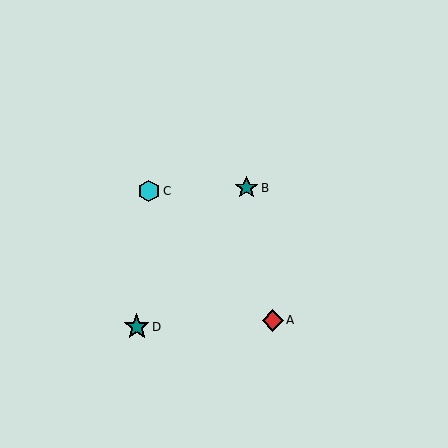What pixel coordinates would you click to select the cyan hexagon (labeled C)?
Click at (149, 191) to select the cyan hexagon C.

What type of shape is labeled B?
Shape B is a teal star.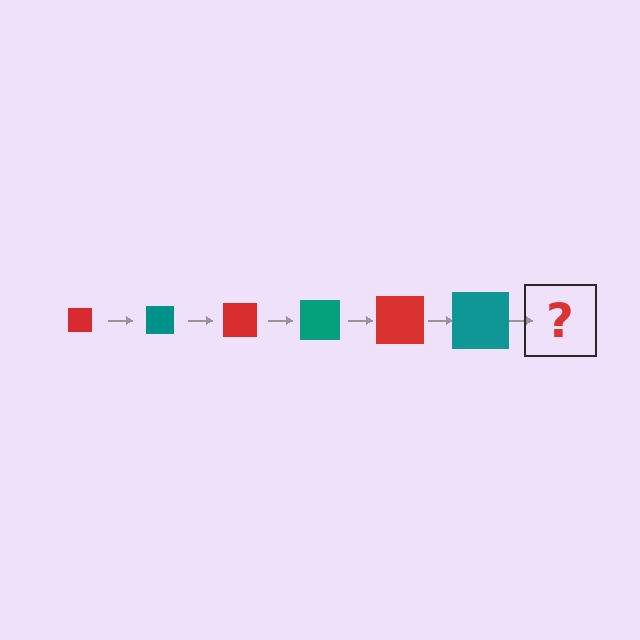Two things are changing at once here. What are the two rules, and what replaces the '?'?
The two rules are that the square grows larger each step and the color cycles through red and teal. The '?' should be a red square, larger than the previous one.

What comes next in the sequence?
The next element should be a red square, larger than the previous one.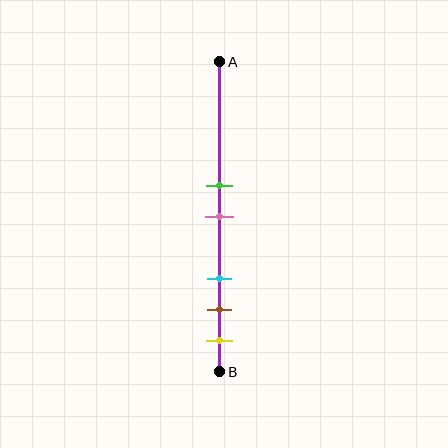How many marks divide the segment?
There are 5 marks dividing the segment.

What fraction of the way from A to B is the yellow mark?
The yellow mark is approximately 90% (0.9) of the way from A to B.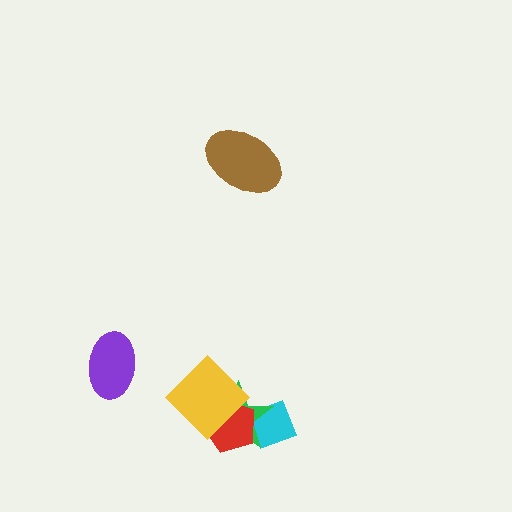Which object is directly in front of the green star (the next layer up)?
The red pentagon is directly in front of the green star.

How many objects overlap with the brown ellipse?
0 objects overlap with the brown ellipse.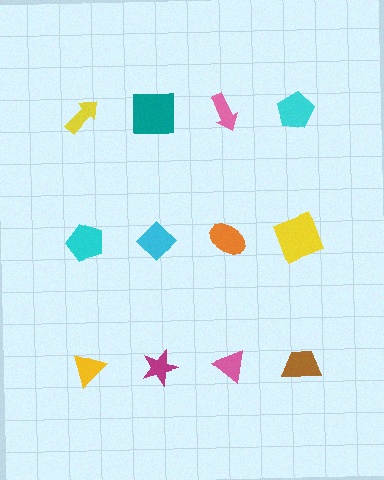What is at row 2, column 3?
An orange ellipse.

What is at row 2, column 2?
A cyan diamond.